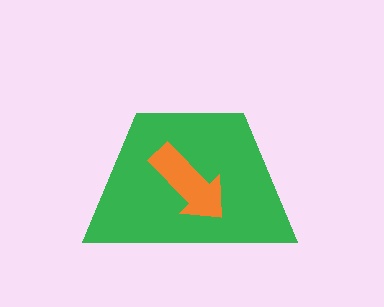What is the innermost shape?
The orange arrow.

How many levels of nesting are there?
2.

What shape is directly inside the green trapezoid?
The orange arrow.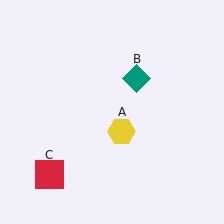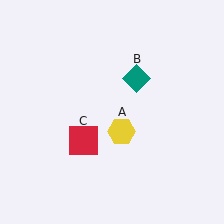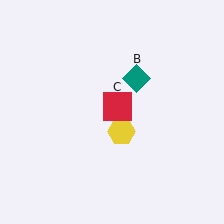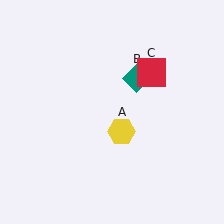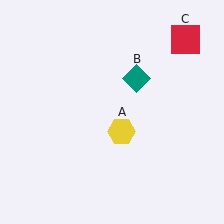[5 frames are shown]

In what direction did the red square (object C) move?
The red square (object C) moved up and to the right.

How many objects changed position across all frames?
1 object changed position: red square (object C).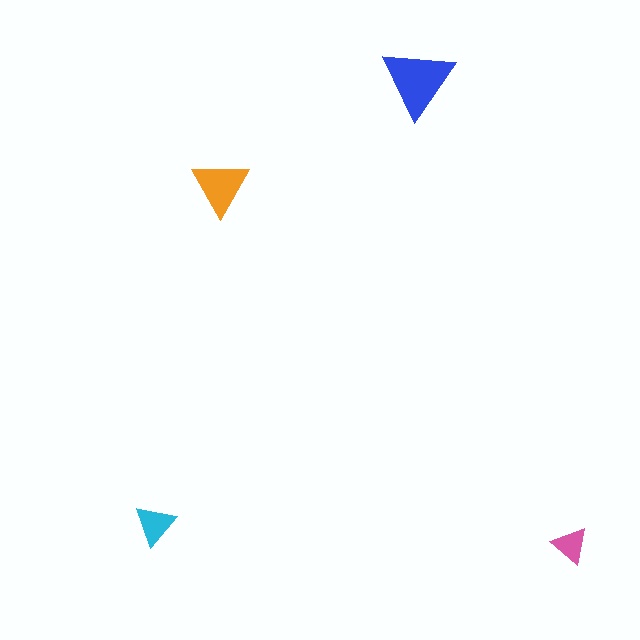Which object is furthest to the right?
The pink triangle is rightmost.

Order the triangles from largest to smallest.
the blue one, the orange one, the cyan one, the pink one.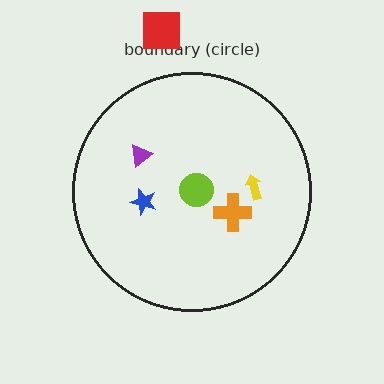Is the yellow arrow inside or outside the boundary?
Inside.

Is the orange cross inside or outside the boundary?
Inside.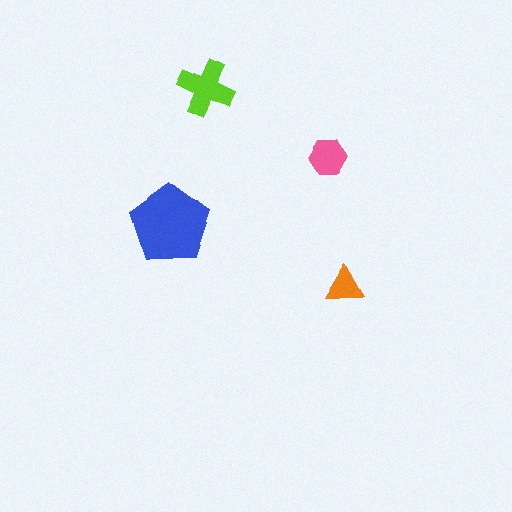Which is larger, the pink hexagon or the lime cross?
The lime cross.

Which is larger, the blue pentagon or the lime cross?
The blue pentagon.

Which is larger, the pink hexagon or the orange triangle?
The pink hexagon.